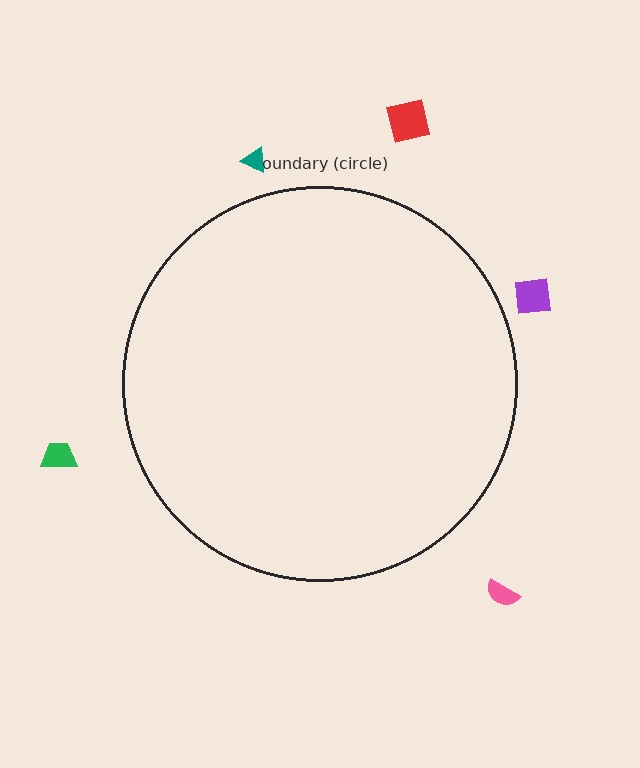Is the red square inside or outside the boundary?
Outside.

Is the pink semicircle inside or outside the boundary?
Outside.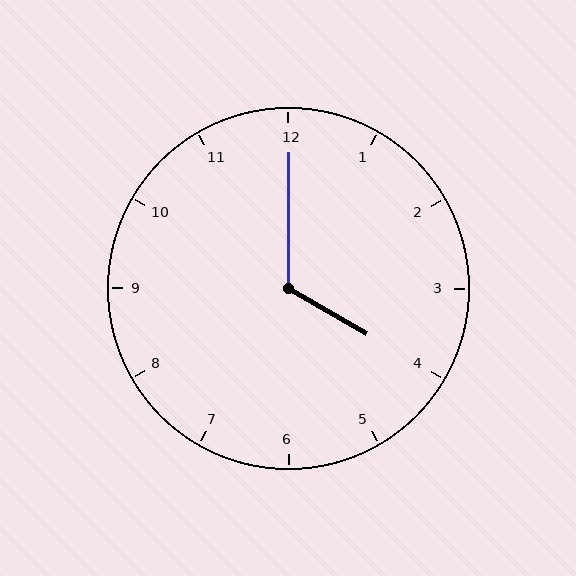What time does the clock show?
4:00.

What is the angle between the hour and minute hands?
Approximately 120 degrees.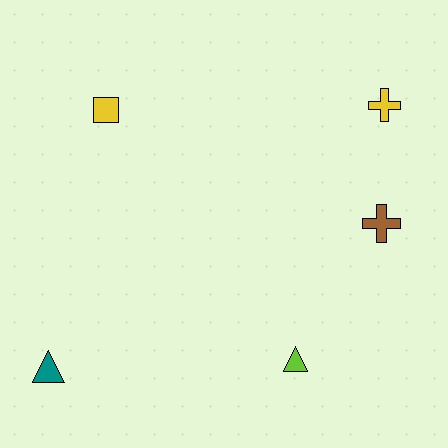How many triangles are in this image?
There are 2 triangles.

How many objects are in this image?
There are 5 objects.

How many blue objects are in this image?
There are no blue objects.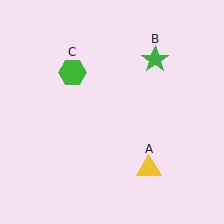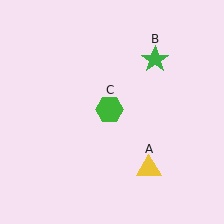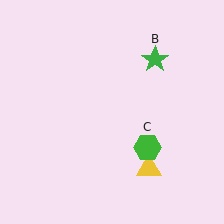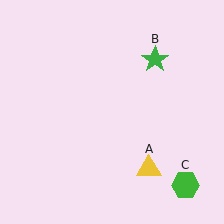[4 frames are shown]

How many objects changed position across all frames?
1 object changed position: green hexagon (object C).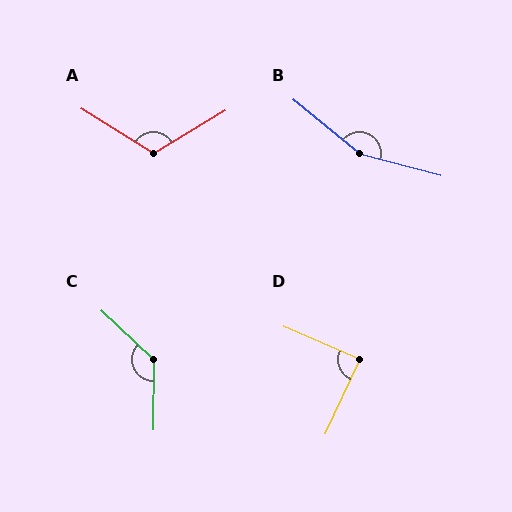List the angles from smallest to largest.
D (89°), A (117°), C (133°), B (155°).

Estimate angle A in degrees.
Approximately 117 degrees.